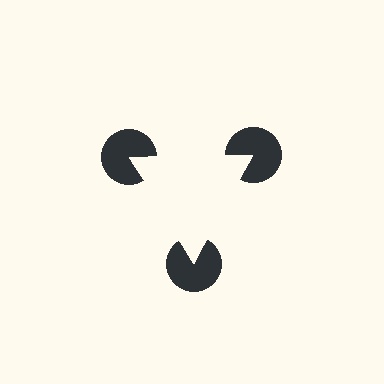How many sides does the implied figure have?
3 sides.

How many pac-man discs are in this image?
There are 3 — one at each vertex of the illusory triangle.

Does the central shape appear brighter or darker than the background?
It typically appears slightly brighter than the background, even though no actual brightness change is drawn.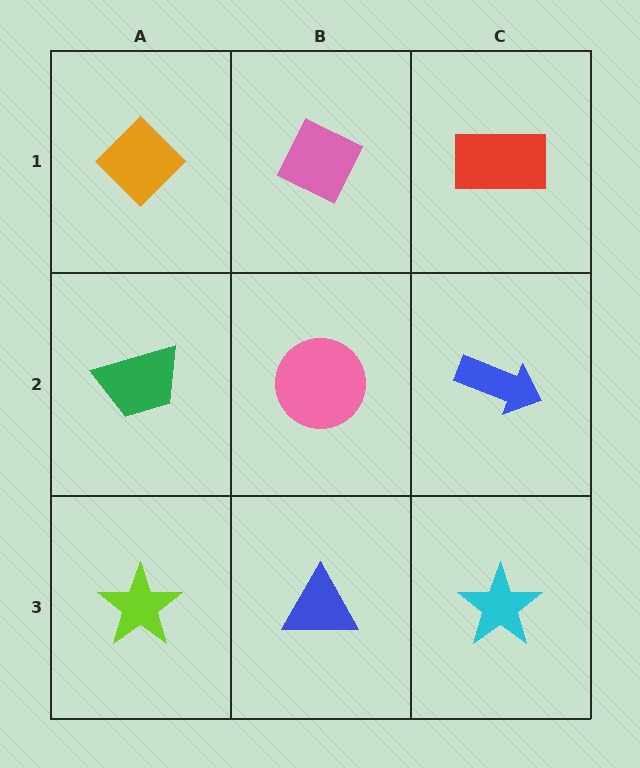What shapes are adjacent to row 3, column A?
A green trapezoid (row 2, column A), a blue triangle (row 3, column B).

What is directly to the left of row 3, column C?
A blue triangle.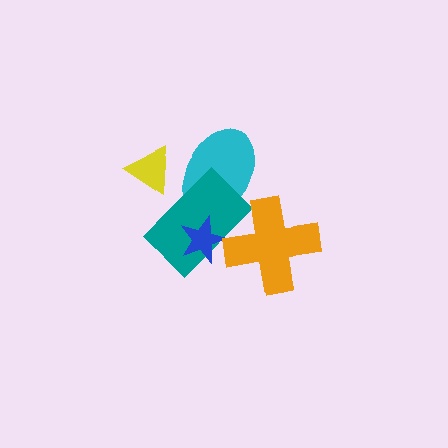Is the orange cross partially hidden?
No, no other shape covers it.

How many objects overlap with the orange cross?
1 object overlaps with the orange cross.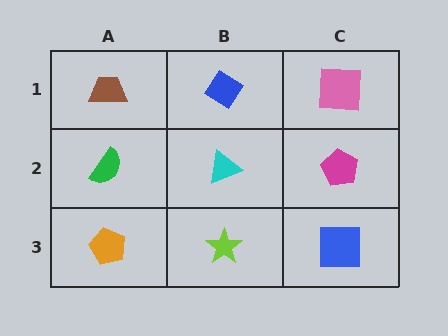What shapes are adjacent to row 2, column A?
A brown trapezoid (row 1, column A), an orange pentagon (row 3, column A), a cyan triangle (row 2, column B).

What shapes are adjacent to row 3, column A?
A green semicircle (row 2, column A), a lime star (row 3, column B).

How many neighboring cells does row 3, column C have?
2.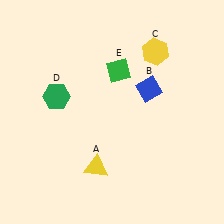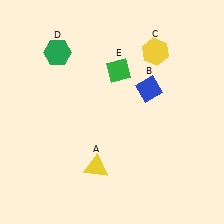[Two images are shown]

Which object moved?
The green hexagon (D) moved up.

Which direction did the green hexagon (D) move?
The green hexagon (D) moved up.